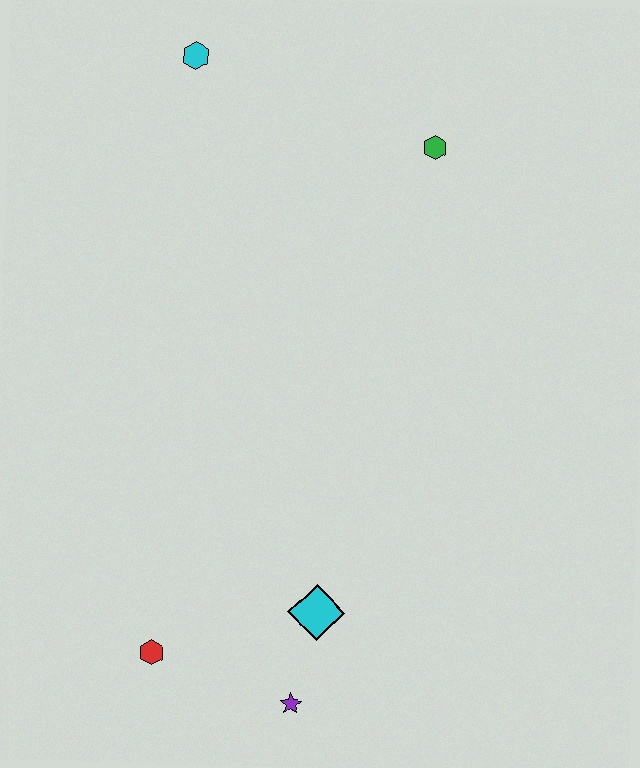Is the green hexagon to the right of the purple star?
Yes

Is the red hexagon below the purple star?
No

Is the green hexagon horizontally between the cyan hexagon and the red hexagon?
No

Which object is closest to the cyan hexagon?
The green hexagon is closest to the cyan hexagon.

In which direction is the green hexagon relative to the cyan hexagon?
The green hexagon is to the right of the cyan hexagon.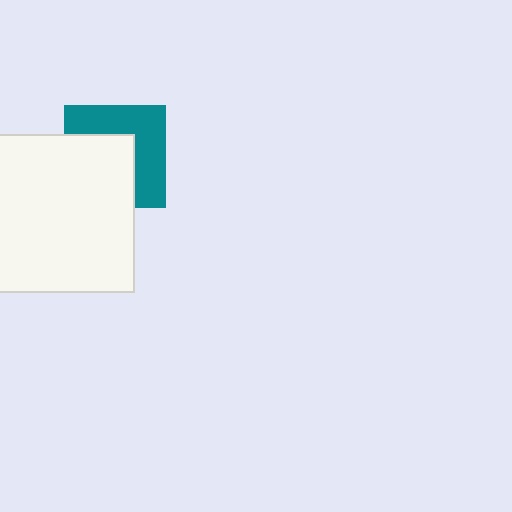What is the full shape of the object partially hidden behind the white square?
The partially hidden object is a teal square.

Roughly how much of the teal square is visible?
About half of it is visible (roughly 49%).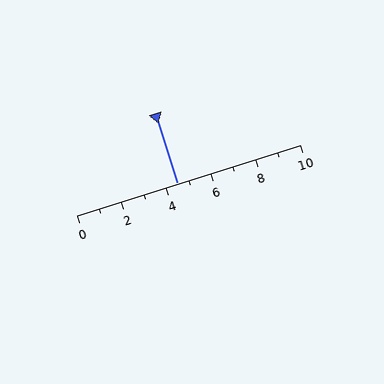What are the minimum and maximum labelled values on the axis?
The axis runs from 0 to 10.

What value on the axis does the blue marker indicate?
The marker indicates approximately 4.5.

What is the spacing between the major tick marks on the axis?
The major ticks are spaced 2 apart.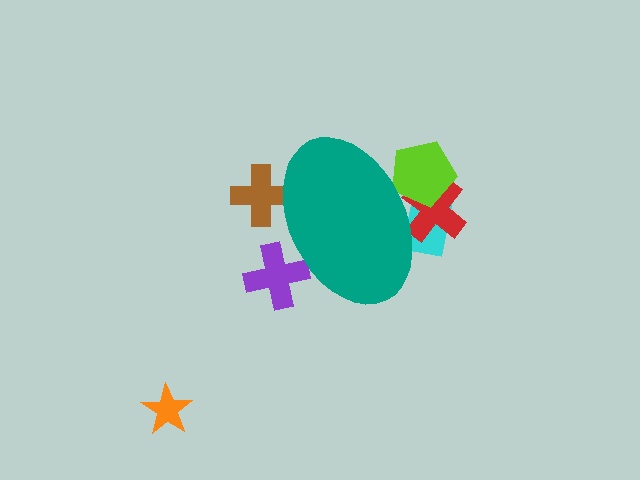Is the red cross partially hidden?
Yes, the red cross is partially hidden behind the teal ellipse.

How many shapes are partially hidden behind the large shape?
5 shapes are partially hidden.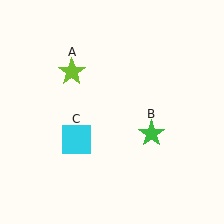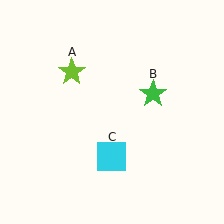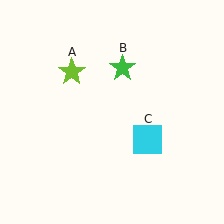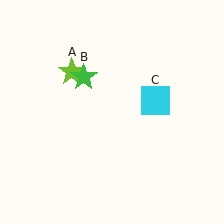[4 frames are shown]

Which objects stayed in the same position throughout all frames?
Lime star (object A) remained stationary.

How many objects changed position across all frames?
2 objects changed position: green star (object B), cyan square (object C).